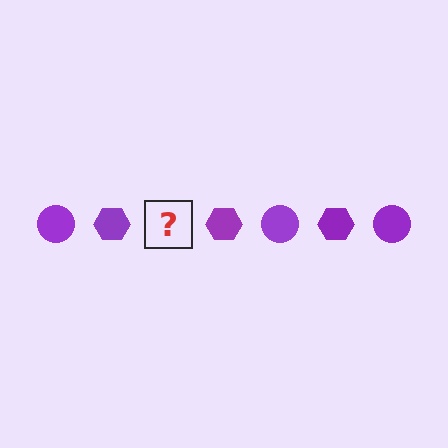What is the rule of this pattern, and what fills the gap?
The rule is that the pattern cycles through circle, hexagon shapes in purple. The gap should be filled with a purple circle.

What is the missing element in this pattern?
The missing element is a purple circle.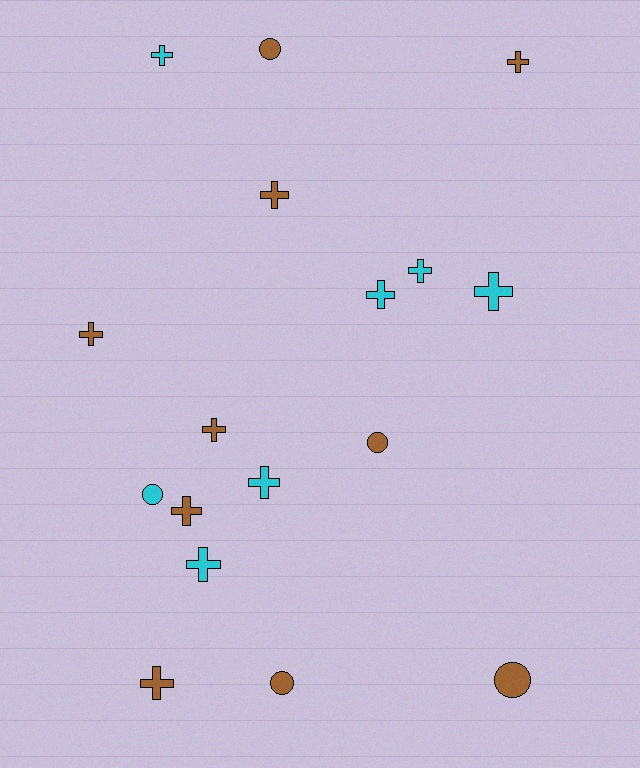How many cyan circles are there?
There is 1 cyan circle.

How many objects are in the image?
There are 17 objects.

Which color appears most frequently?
Brown, with 10 objects.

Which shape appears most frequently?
Cross, with 12 objects.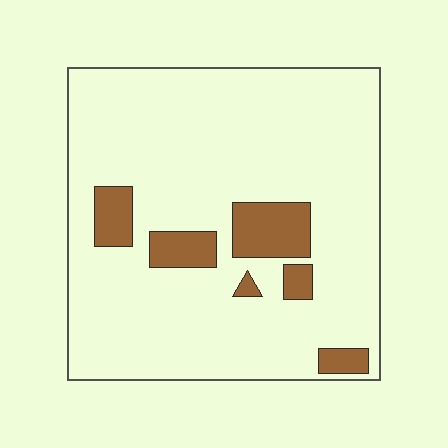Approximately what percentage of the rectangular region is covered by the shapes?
Approximately 10%.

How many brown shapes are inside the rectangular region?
6.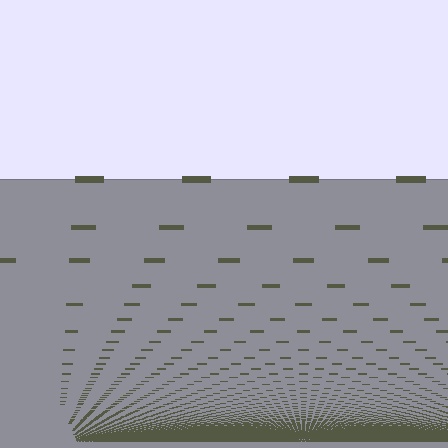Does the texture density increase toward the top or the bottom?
Density increases toward the bottom.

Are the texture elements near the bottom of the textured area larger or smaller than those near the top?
Smaller. The gradient is inverted — elements near the bottom are smaller and denser.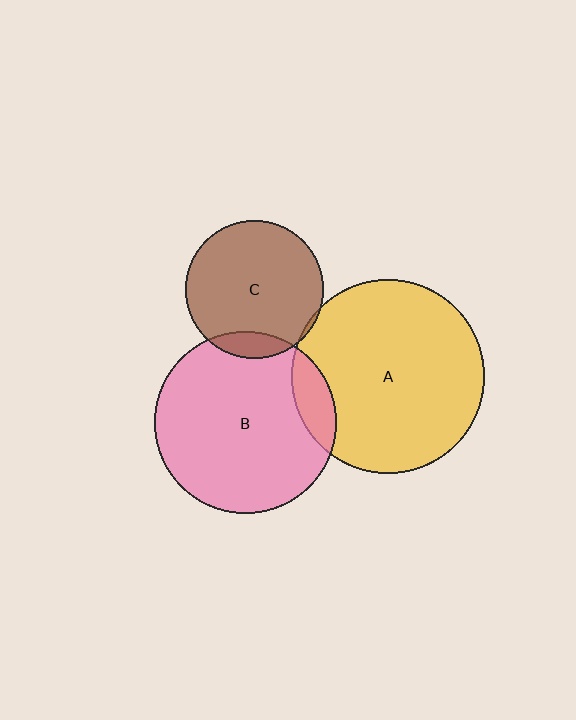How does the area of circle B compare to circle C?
Approximately 1.7 times.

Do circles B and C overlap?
Yes.